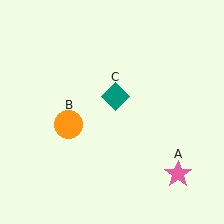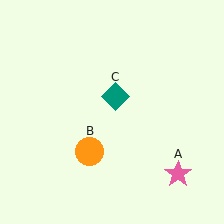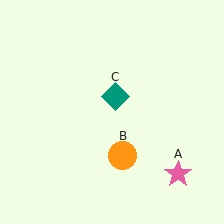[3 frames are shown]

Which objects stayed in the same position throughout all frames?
Pink star (object A) and teal diamond (object C) remained stationary.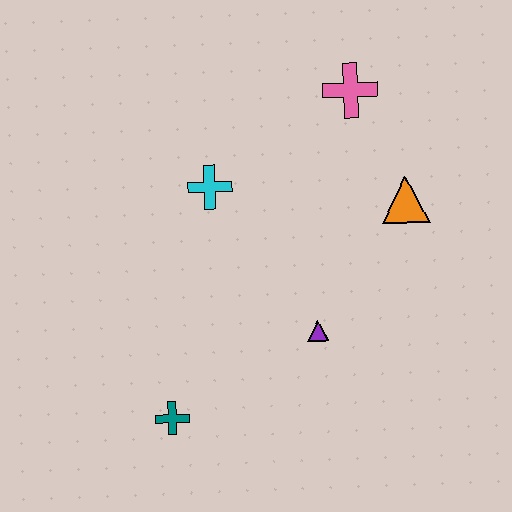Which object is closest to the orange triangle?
The pink cross is closest to the orange triangle.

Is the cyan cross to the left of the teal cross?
No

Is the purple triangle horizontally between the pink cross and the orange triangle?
No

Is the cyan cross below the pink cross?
Yes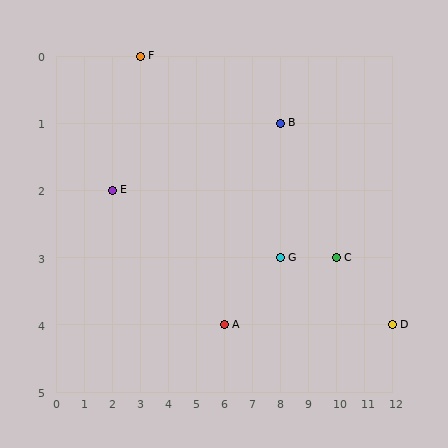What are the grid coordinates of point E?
Point E is at grid coordinates (2, 2).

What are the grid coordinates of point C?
Point C is at grid coordinates (10, 3).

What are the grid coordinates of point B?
Point B is at grid coordinates (8, 1).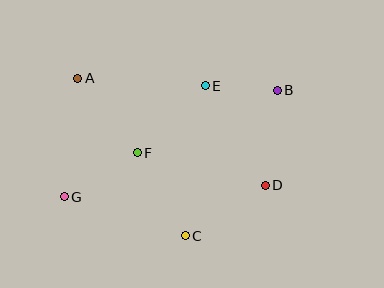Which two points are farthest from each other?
Points B and G are farthest from each other.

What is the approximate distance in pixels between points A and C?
The distance between A and C is approximately 191 pixels.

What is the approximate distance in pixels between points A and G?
The distance between A and G is approximately 119 pixels.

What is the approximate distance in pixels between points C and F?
The distance between C and F is approximately 96 pixels.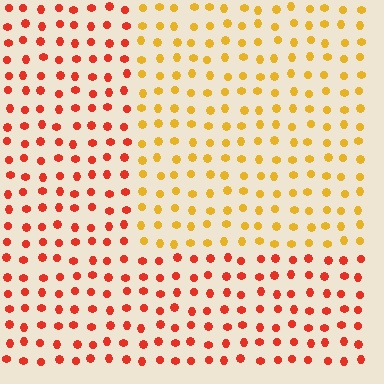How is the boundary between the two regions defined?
The boundary is defined purely by a slight shift in hue (about 41 degrees). Spacing, size, and orientation are identical on both sides.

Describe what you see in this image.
The image is filled with small red elements in a uniform arrangement. A rectangle-shaped region is visible where the elements are tinted to a slightly different hue, forming a subtle color boundary.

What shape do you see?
I see a rectangle.